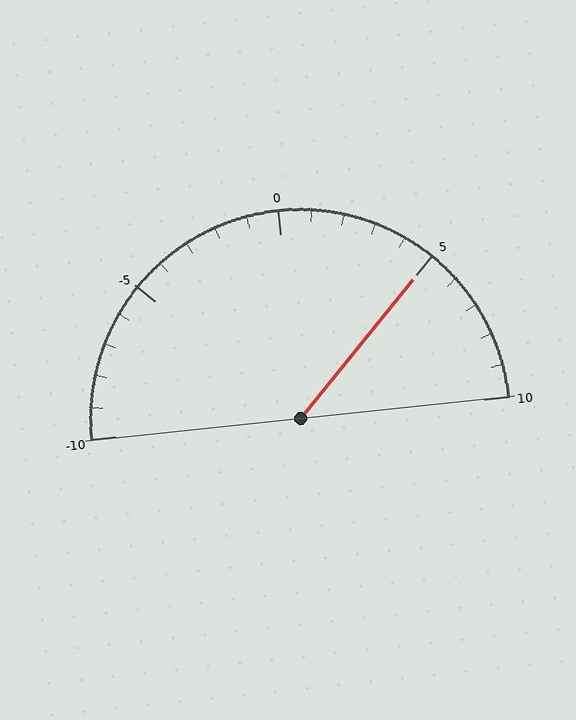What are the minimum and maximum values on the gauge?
The gauge ranges from -10 to 10.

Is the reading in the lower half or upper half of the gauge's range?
The reading is in the upper half of the range (-10 to 10).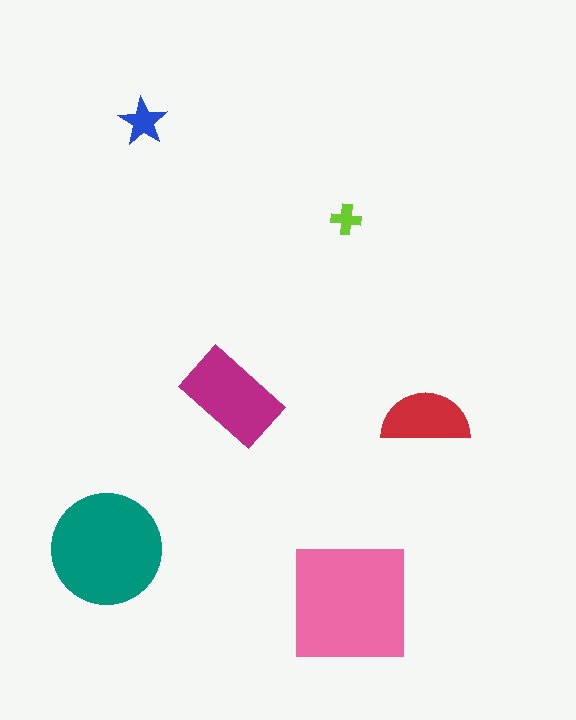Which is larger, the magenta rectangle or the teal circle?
The teal circle.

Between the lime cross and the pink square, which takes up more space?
The pink square.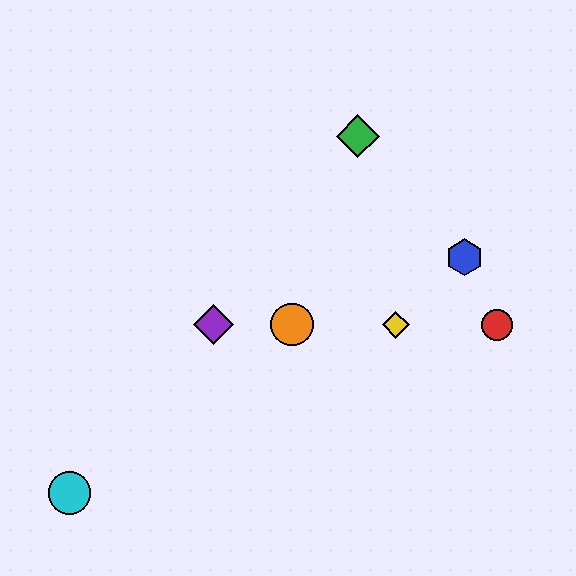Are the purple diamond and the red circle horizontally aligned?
Yes, both are at y≈325.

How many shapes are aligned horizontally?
4 shapes (the red circle, the yellow diamond, the purple diamond, the orange circle) are aligned horizontally.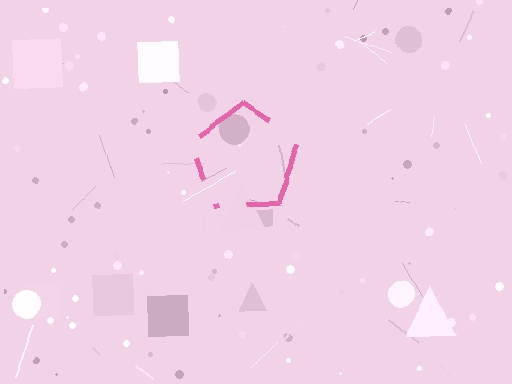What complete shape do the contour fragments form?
The contour fragments form a pentagon.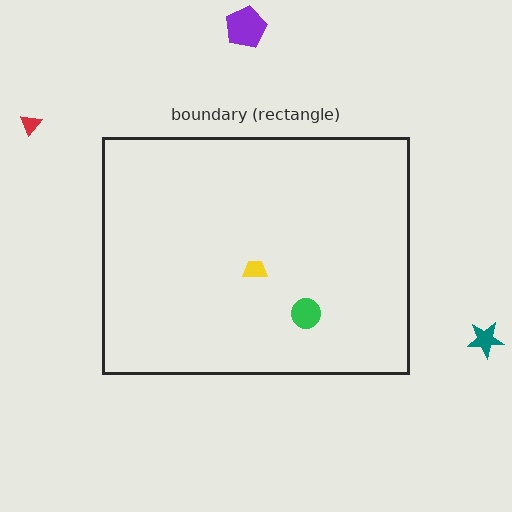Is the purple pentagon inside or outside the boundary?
Outside.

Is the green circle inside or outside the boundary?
Inside.